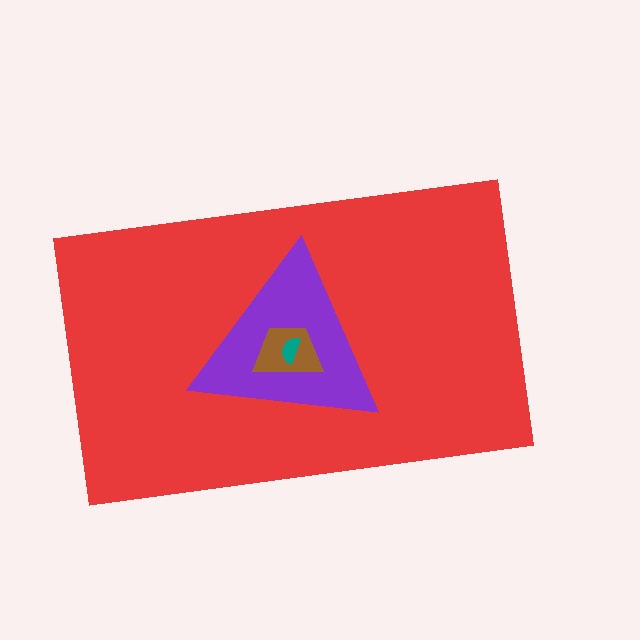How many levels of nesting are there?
4.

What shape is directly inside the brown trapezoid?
The teal semicircle.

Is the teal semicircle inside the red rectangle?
Yes.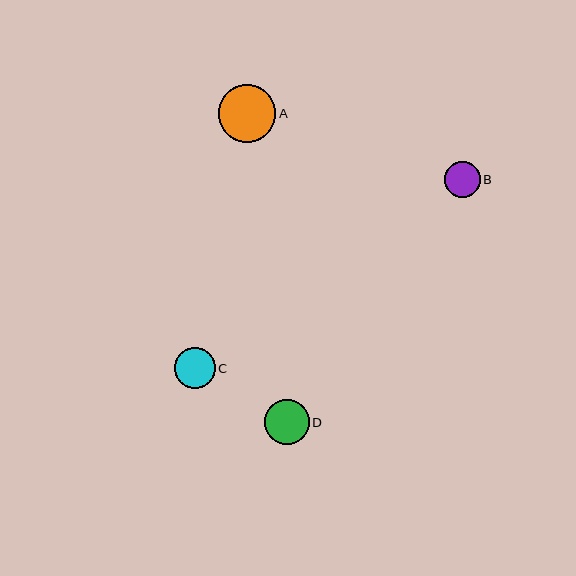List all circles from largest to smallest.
From largest to smallest: A, D, C, B.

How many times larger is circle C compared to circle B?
Circle C is approximately 1.2 times the size of circle B.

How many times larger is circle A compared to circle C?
Circle A is approximately 1.4 times the size of circle C.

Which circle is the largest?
Circle A is the largest with a size of approximately 58 pixels.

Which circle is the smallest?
Circle B is the smallest with a size of approximately 36 pixels.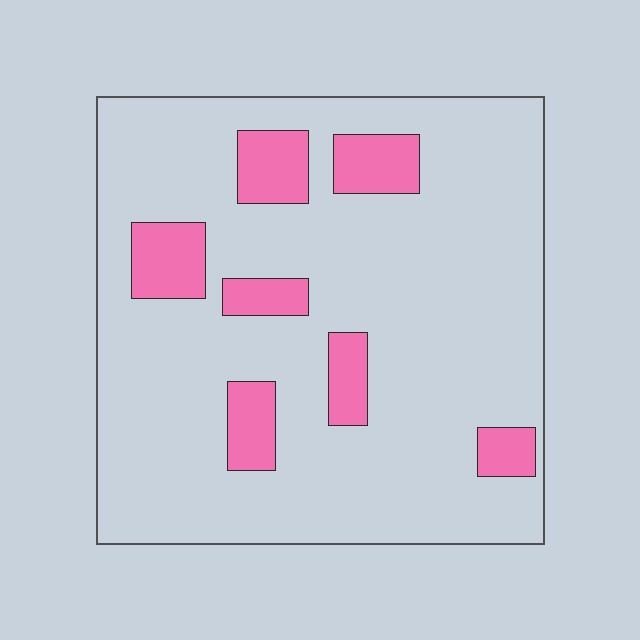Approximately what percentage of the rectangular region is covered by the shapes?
Approximately 15%.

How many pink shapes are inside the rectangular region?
7.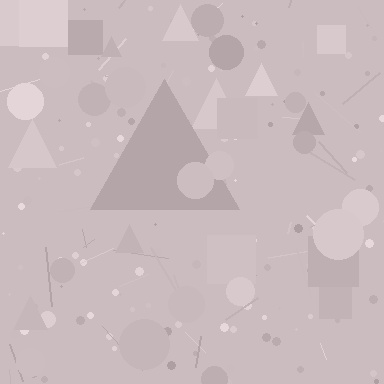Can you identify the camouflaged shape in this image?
The camouflaged shape is a triangle.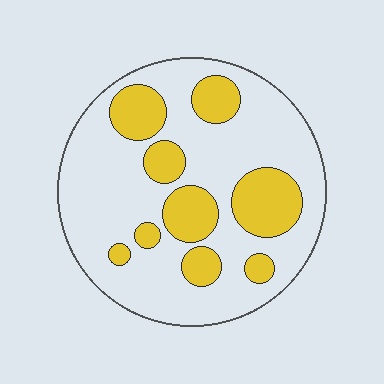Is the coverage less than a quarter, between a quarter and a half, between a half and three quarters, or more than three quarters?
Between a quarter and a half.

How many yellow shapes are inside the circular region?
9.